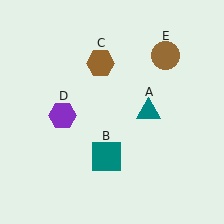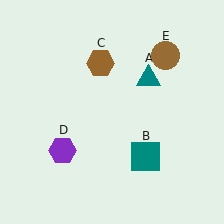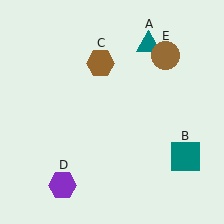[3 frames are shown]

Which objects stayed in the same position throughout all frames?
Brown hexagon (object C) and brown circle (object E) remained stationary.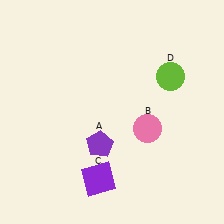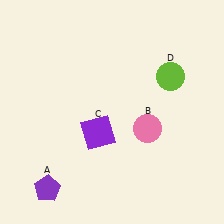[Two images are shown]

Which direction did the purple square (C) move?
The purple square (C) moved up.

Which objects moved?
The objects that moved are: the purple pentagon (A), the purple square (C).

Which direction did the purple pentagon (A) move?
The purple pentagon (A) moved left.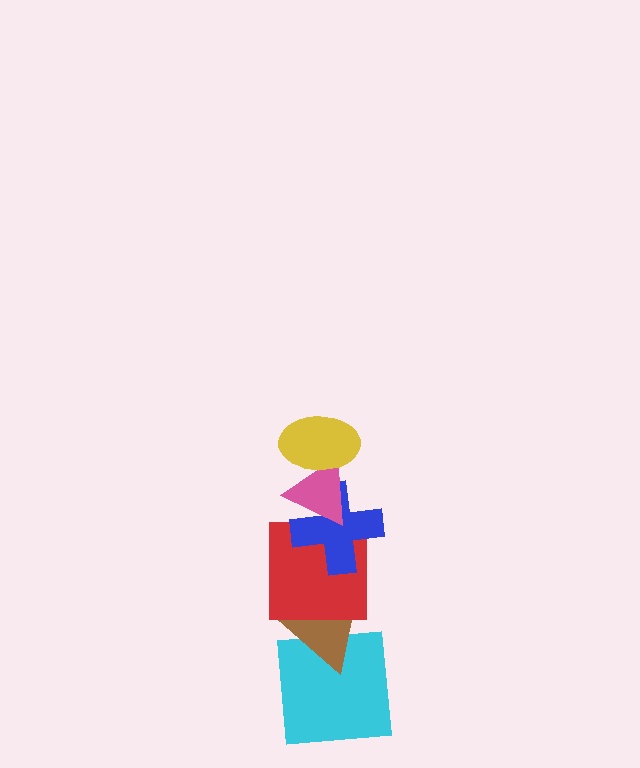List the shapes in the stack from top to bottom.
From top to bottom: the yellow ellipse, the pink triangle, the blue cross, the red square, the brown triangle, the cyan square.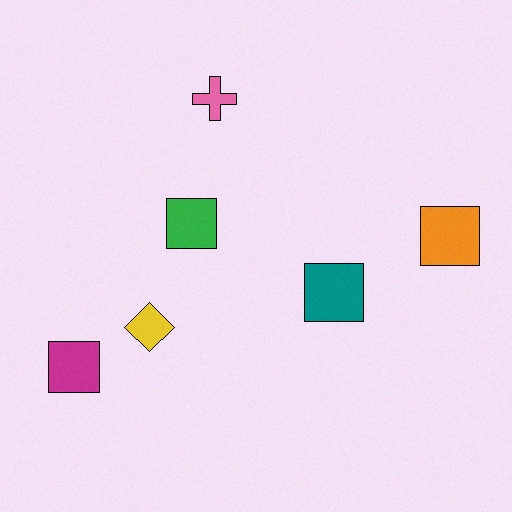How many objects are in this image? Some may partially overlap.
There are 6 objects.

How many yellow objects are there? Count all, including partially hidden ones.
There is 1 yellow object.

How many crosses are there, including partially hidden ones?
There is 1 cross.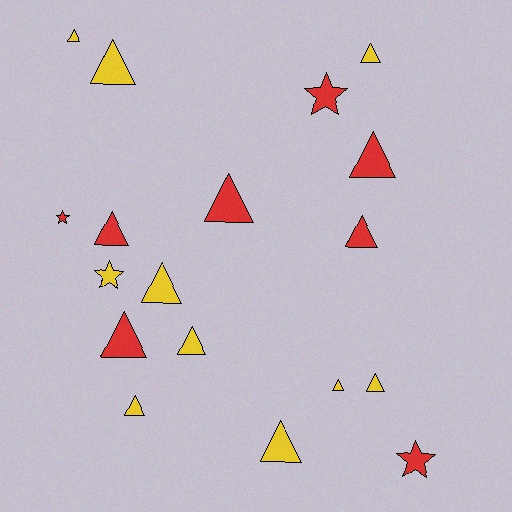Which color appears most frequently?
Yellow, with 10 objects.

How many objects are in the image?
There are 18 objects.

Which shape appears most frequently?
Triangle, with 14 objects.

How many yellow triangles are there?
There are 9 yellow triangles.